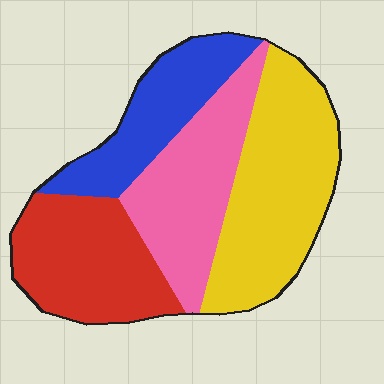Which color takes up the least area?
Blue, at roughly 20%.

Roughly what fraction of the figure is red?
Red covers 24% of the figure.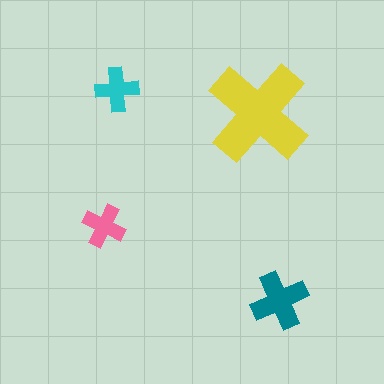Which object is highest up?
The cyan cross is topmost.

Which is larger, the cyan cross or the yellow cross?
The yellow one.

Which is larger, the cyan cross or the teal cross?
The teal one.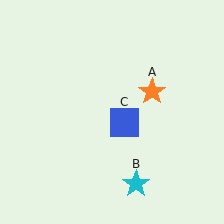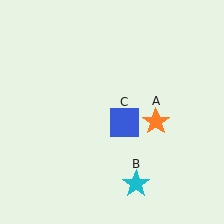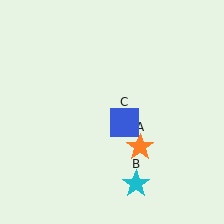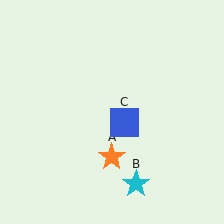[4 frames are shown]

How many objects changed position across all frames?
1 object changed position: orange star (object A).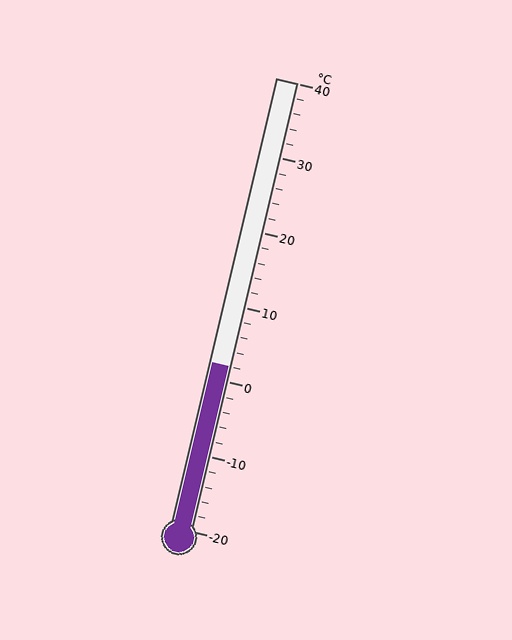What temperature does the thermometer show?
The thermometer shows approximately 2°C.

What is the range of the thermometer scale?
The thermometer scale ranges from -20°C to 40°C.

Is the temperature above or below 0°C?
The temperature is above 0°C.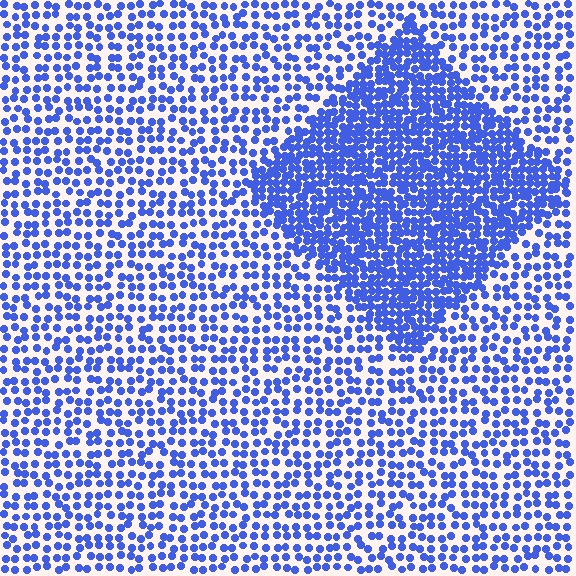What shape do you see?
I see a diamond.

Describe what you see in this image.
The image contains small blue elements arranged at two different densities. A diamond-shaped region is visible where the elements are more densely packed than the surrounding area.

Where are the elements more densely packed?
The elements are more densely packed inside the diamond boundary.